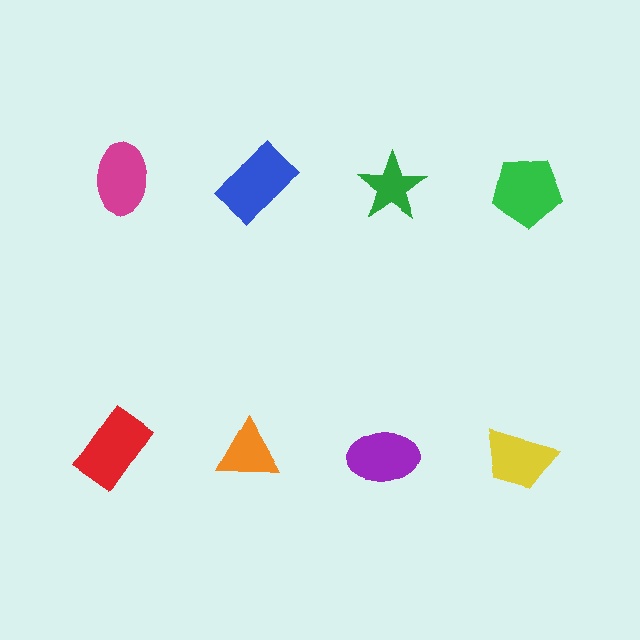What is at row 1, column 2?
A blue rectangle.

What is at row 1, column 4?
A green pentagon.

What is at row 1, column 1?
A magenta ellipse.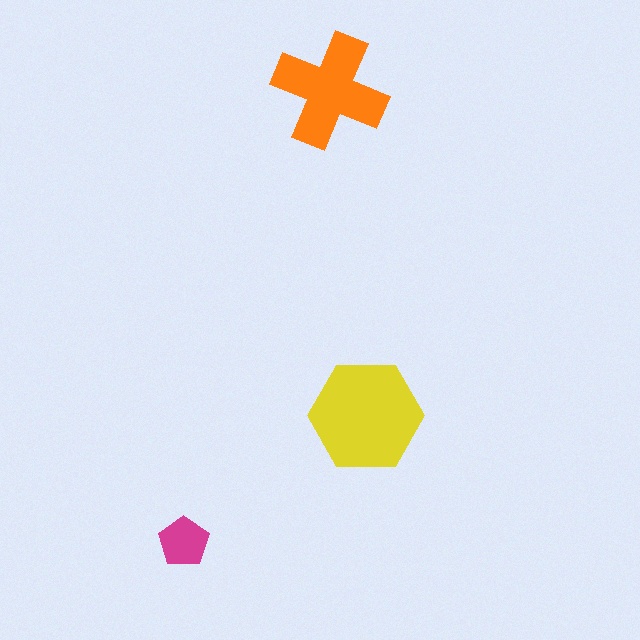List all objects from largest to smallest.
The yellow hexagon, the orange cross, the magenta pentagon.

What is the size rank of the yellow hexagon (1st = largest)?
1st.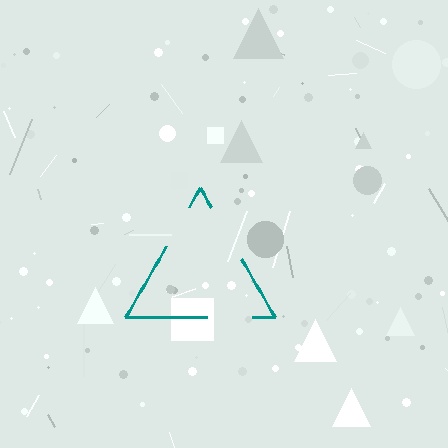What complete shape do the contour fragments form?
The contour fragments form a triangle.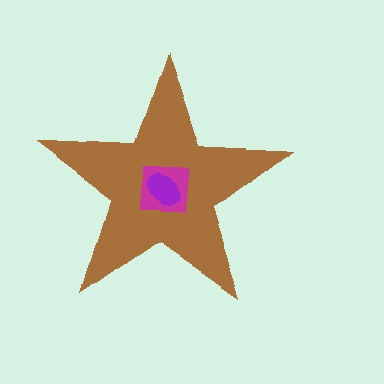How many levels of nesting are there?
3.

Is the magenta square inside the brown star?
Yes.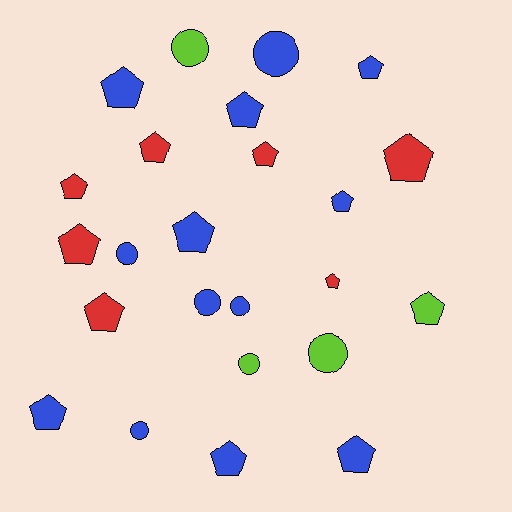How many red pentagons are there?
There are 7 red pentagons.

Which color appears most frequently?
Blue, with 13 objects.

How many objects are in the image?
There are 24 objects.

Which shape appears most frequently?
Pentagon, with 16 objects.